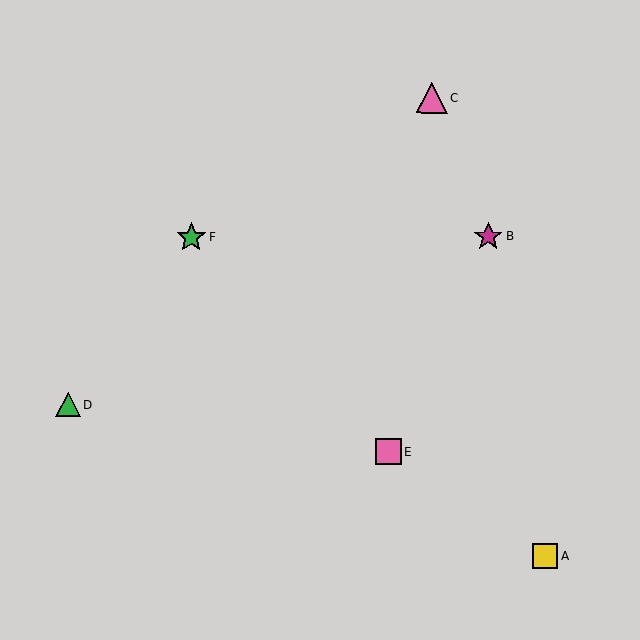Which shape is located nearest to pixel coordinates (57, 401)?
The green triangle (labeled D) at (68, 404) is nearest to that location.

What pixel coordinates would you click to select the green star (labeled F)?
Click at (192, 238) to select the green star F.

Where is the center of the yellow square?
The center of the yellow square is at (545, 556).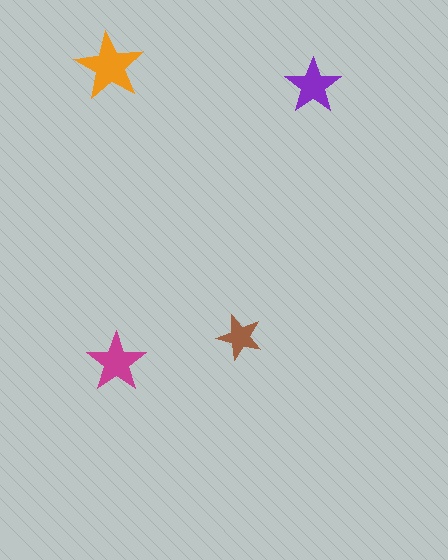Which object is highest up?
The orange star is topmost.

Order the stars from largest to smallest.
the orange one, the magenta one, the purple one, the brown one.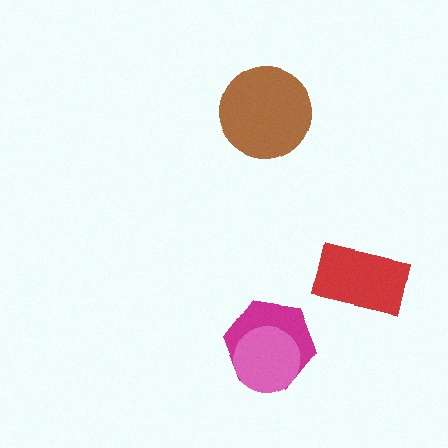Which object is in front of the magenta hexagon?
The pink circle is in front of the magenta hexagon.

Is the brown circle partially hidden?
No, no other shape covers it.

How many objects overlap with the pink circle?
1 object overlaps with the pink circle.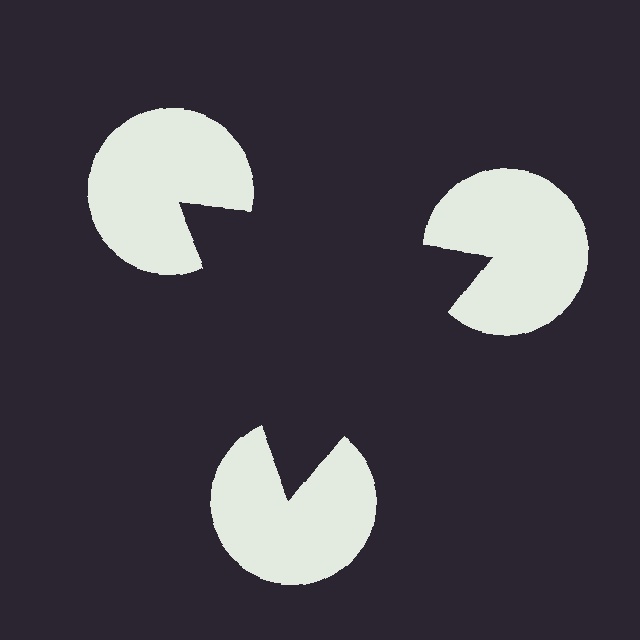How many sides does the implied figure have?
3 sides.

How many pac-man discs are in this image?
There are 3 — one at each vertex of the illusory triangle.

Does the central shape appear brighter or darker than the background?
It typically appears slightly darker than the background, even though no actual brightness change is drawn.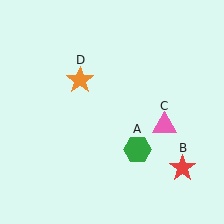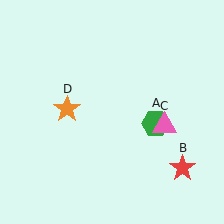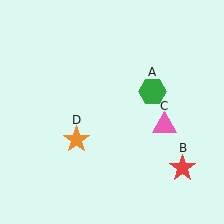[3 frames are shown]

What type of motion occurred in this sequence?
The green hexagon (object A), orange star (object D) rotated counterclockwise around the center of the scene.